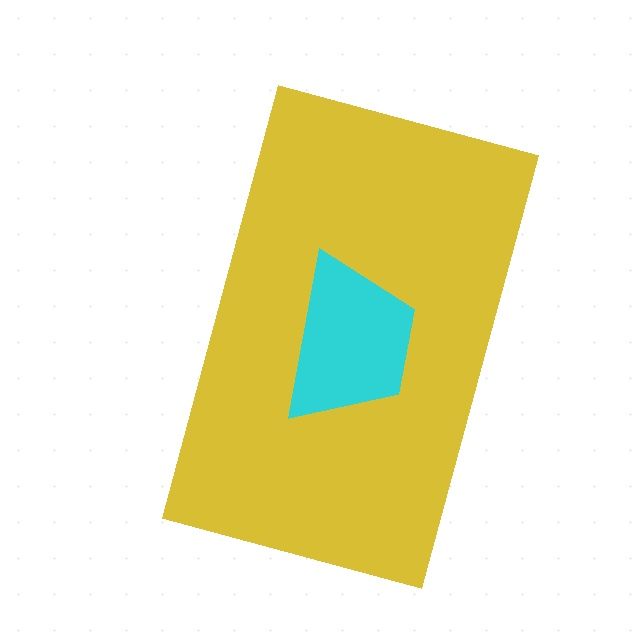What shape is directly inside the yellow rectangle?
The cyan trapezoid.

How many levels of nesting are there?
2.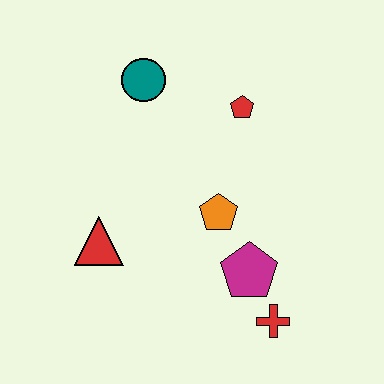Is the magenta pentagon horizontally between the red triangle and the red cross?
Yes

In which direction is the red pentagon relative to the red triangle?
The red pentagon is to the right of the red triangle.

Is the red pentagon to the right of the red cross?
No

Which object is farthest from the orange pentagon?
The teal circle is farthest from the orange pentagon.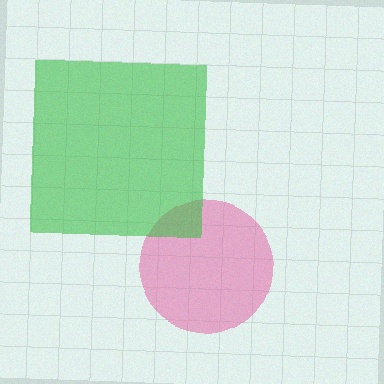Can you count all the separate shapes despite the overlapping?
Yes, there are 2 separate shapes.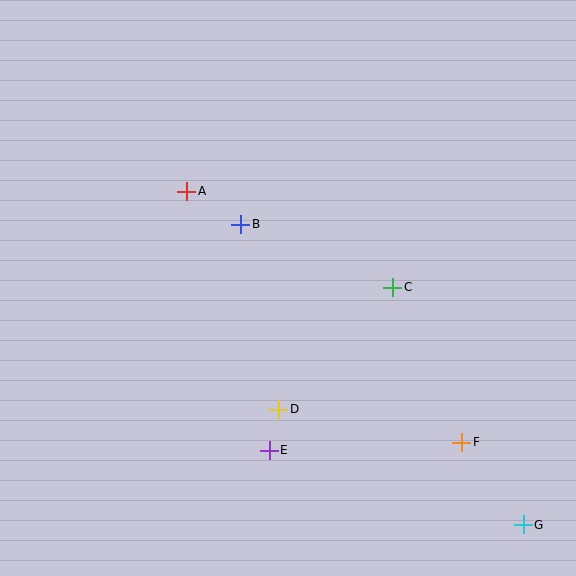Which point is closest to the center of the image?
Point B at (241, 224) is closest to the center.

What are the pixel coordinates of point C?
Point C is at (393, 287).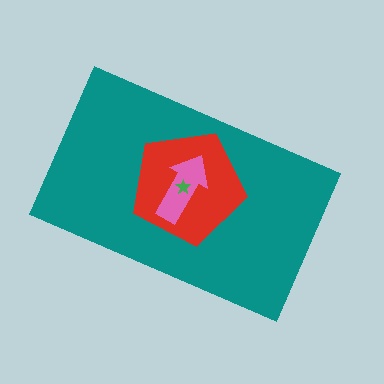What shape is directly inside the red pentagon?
The pink arrow.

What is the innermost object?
The green star.